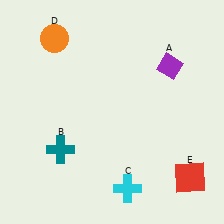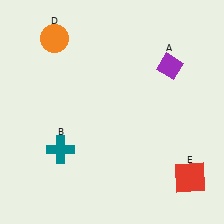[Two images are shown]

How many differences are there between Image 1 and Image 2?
There is 1 difference between the two images.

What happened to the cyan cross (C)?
The cyan cross (C) was removed in Image 2. It was in the bottom-right area of Image 1.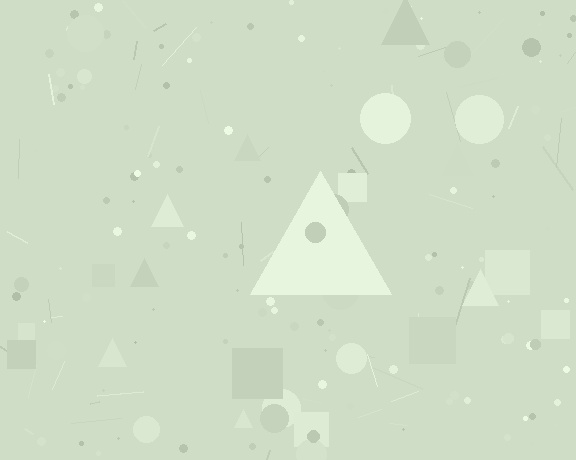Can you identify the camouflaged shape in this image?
The camouflaged shape is a triangle.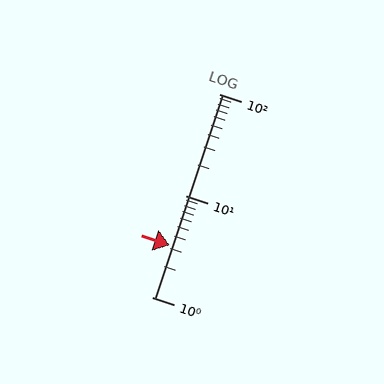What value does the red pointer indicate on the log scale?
The pointer indicates approximately 3.2.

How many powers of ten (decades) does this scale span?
The scale spans 2 decades, from 1 to 100.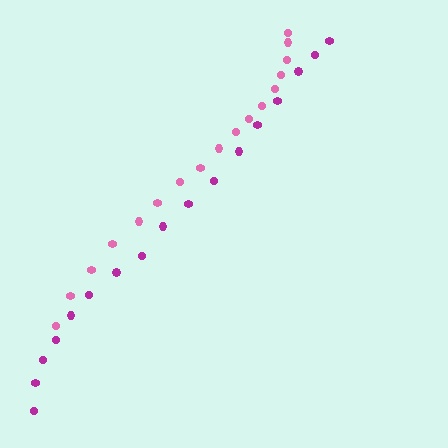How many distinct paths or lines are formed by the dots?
There are 2 distinct paths.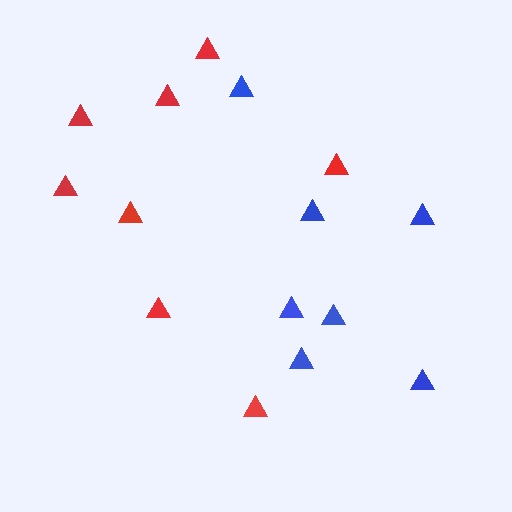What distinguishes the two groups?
There are 2 groups: one group of blue triangles (7) and one group of red triangles (8).